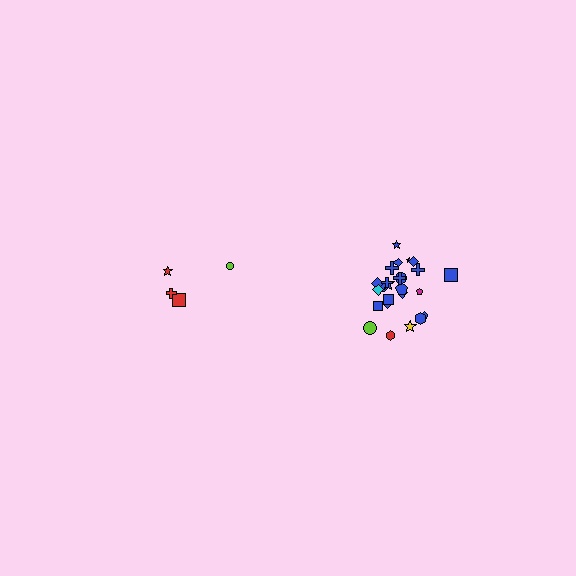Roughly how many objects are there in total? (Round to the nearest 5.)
Roughly 30 objects in total.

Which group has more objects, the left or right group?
The right group.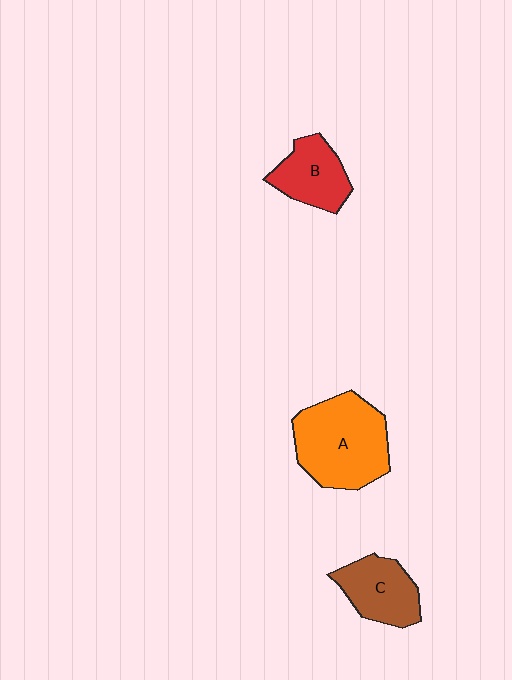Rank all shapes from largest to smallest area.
From largest to smallest: A (orange), C (brown), B (red).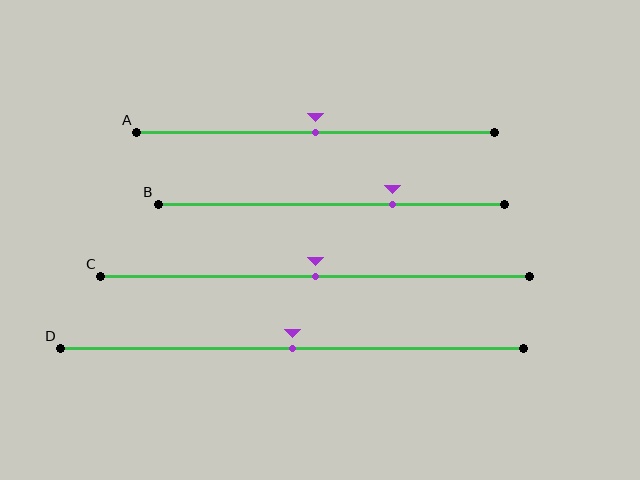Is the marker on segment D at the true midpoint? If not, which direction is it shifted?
Yes, the marker on segment D is at the true midpoint.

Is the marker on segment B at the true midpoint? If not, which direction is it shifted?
No, the marker on segment B is shifted to the right by about 18% of the segment length.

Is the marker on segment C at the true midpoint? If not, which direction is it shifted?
Yes, the marker on segment C is at the true midpoint.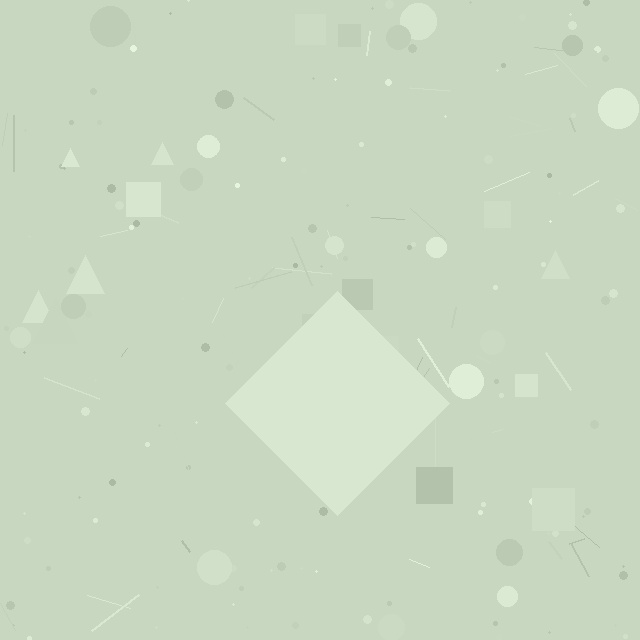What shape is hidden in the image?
A diamond is hidden in the image.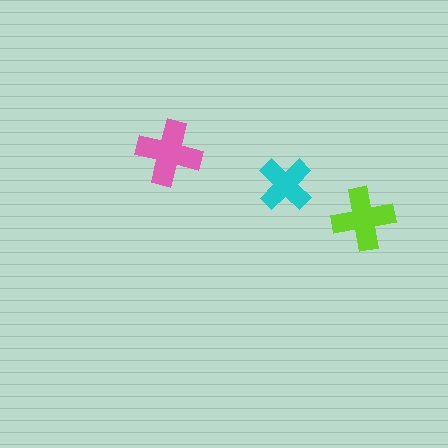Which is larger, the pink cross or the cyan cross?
The pink one.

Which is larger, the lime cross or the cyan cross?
The lime one.